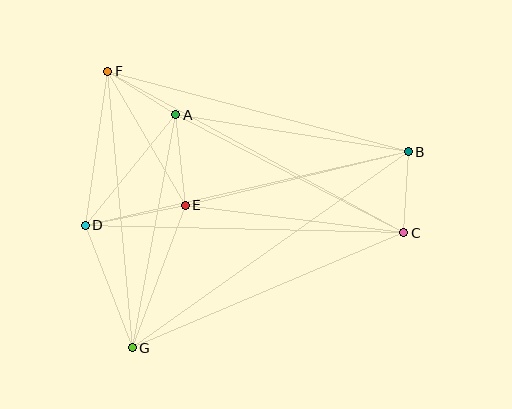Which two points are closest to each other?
Points A and F are closest to each other.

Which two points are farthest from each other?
Points B and G are farthest from each other.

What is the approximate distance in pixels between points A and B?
The distance between A and B is approximately 235 pixels.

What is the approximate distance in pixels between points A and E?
The distance between A and E is approximately 91 pixels.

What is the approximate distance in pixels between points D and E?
The distance between D and E is approximately 102 pixels.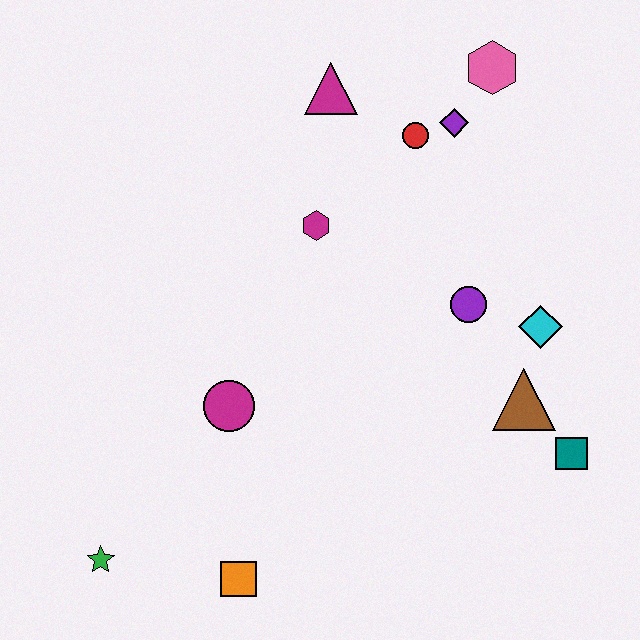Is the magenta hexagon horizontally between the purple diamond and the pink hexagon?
No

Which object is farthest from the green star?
The pink hexagon is farthest from the green star.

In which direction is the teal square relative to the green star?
The teal square is to the right of the green star.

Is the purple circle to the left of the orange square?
No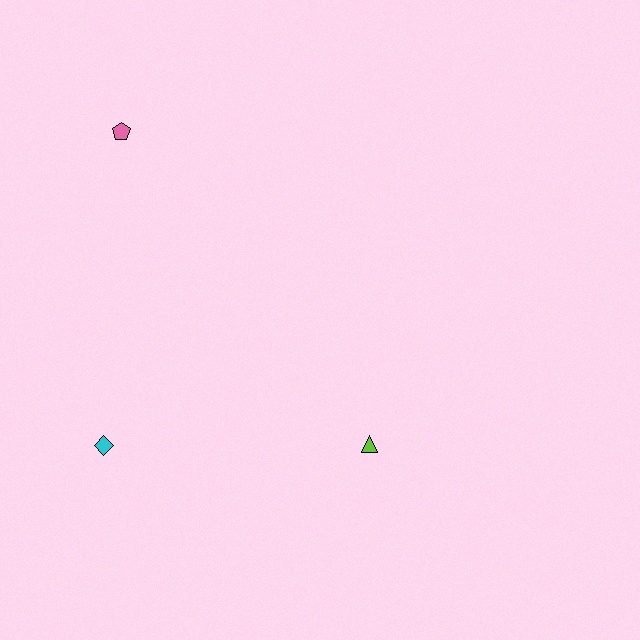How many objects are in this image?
There are 3 objects.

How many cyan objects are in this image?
There is 1 cyan object.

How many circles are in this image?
There are no circles.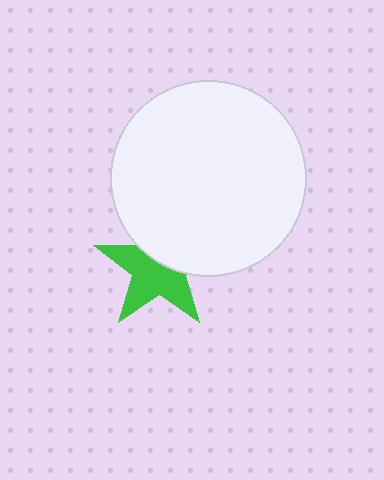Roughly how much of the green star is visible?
About half of it is visible (roughly 60%).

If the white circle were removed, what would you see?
You would see the complete green star.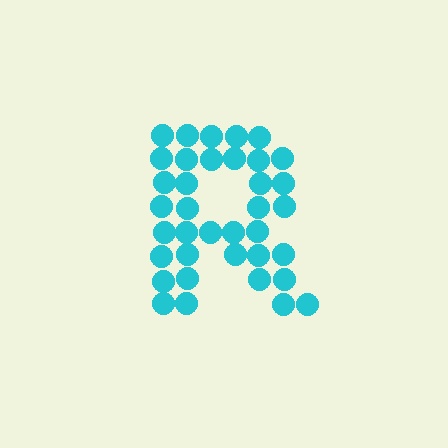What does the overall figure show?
The overall figure shows the letter R.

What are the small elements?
The small elements are circles.